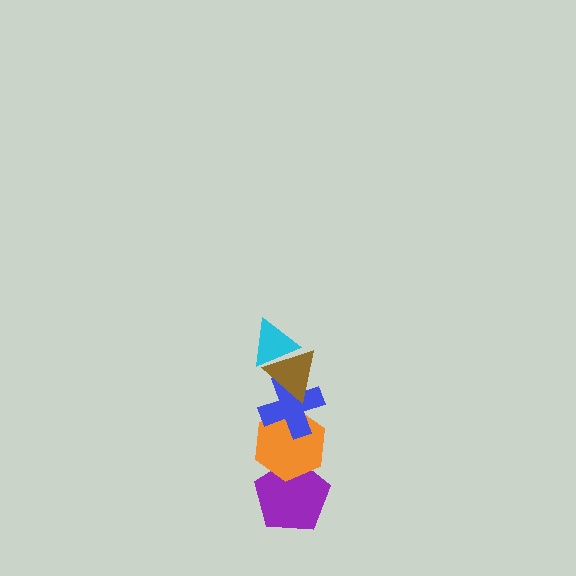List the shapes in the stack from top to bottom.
From top to bottom: the cyan triangle, the brown triangle, the blue cross, the orange hexagon, the purple pentagon.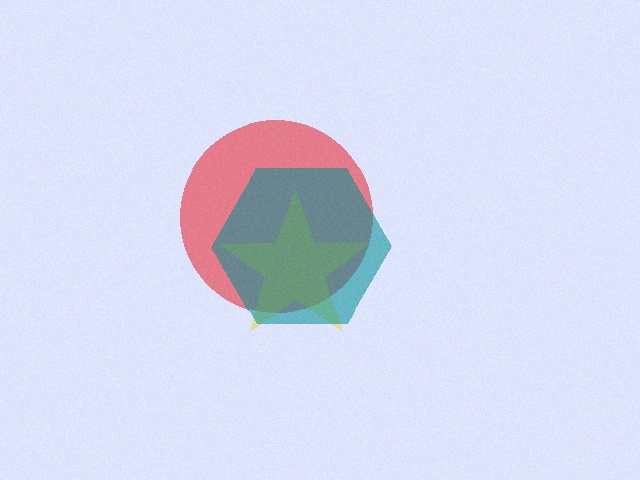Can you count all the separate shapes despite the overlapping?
Yes, there are 3 separate shapes.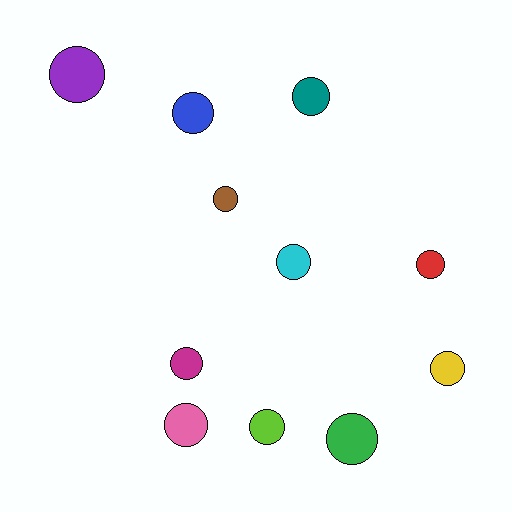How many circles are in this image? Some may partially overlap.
There are 11 circles.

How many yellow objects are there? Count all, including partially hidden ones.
There is 1 yellow object.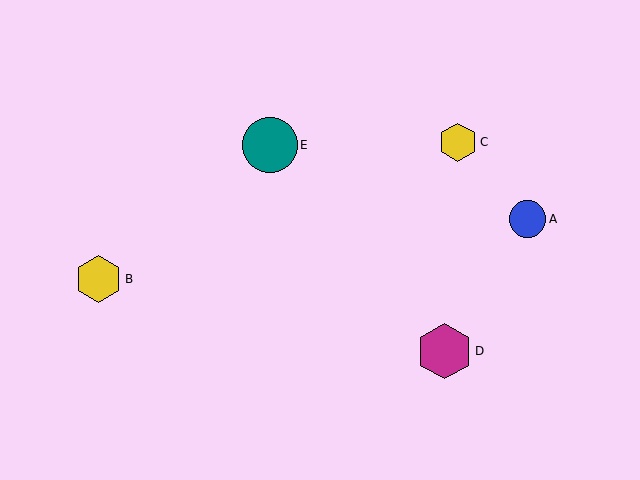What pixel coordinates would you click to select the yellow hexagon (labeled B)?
Click at (98, 279) to select the yellow hexagon B.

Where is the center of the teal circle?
The center of the teal circle is at (270, 145).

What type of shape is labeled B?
Shape B is a yellow hexagon.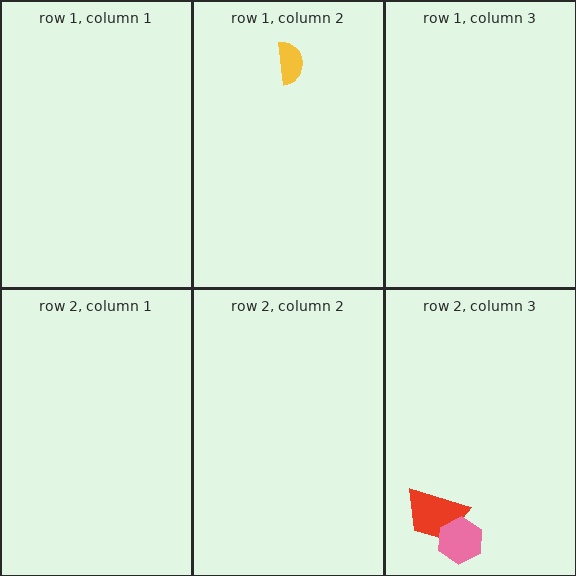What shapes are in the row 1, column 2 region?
The yellow semicircle.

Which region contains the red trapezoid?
The row 2, column 3 region.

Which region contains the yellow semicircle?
The row 1, column 2 region.